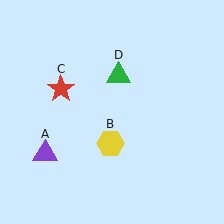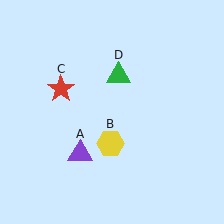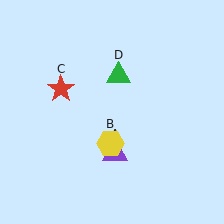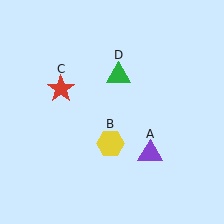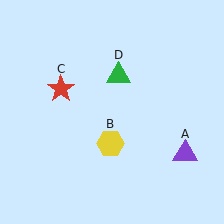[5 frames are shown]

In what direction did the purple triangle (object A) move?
The purple triangle (object A) moved right.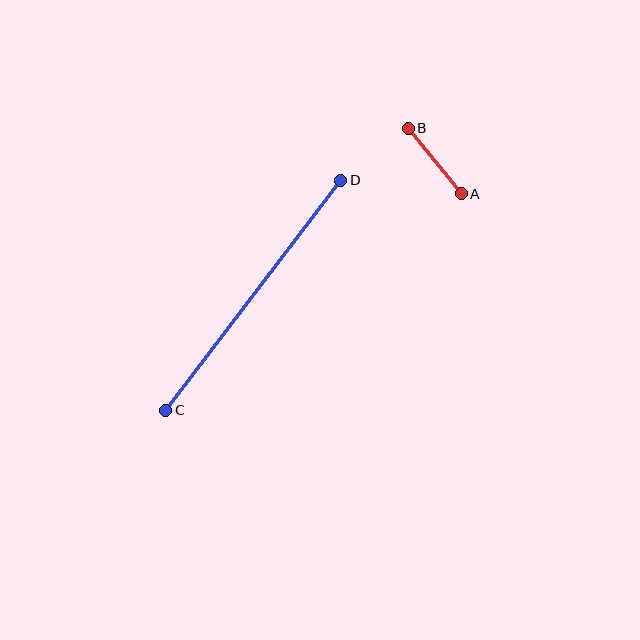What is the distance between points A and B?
The distance is approximately 84 pixels.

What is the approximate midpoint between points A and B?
The midpoint is at approximately (435, 161) pixels.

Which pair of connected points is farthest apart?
Points C and D are farthest apart.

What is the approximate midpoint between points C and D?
The midpoint is at approximately (253, 295) pixels.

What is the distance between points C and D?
The distance is approximately 288 pixels.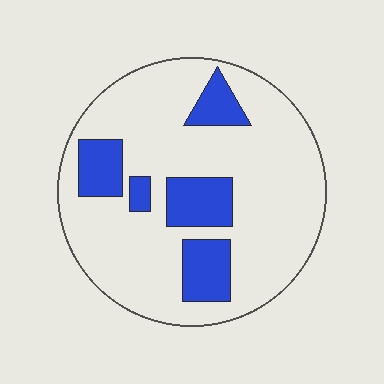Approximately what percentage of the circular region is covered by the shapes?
Approximately 20%.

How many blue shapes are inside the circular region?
5.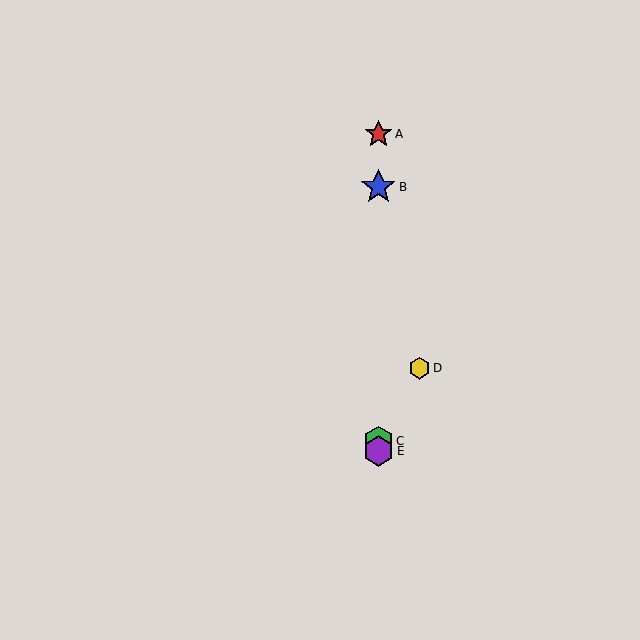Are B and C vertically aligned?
Yes, both are at x≈378.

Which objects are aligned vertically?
Objects A, B, C, E are aligned vertically.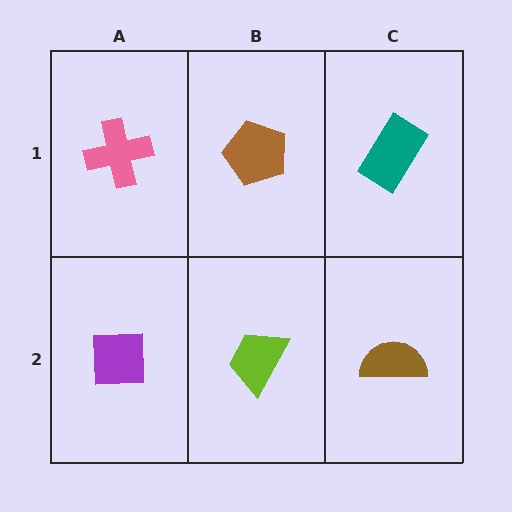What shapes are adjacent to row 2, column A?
A pink cross (row 1, column A), a lime trapezoid (row 2, column B).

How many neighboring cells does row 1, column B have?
3.